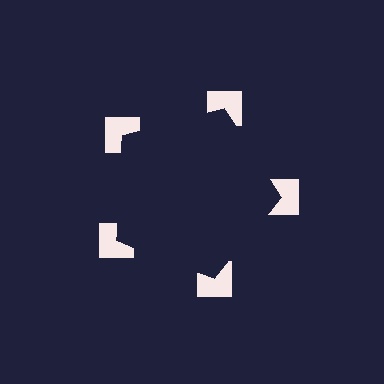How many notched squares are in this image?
There are 5 — one at each vertex of the illusory pentagon.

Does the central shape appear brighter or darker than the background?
It typically appears slightly darker than the background, even though no actual brightness change is drawn.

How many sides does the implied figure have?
5 sides.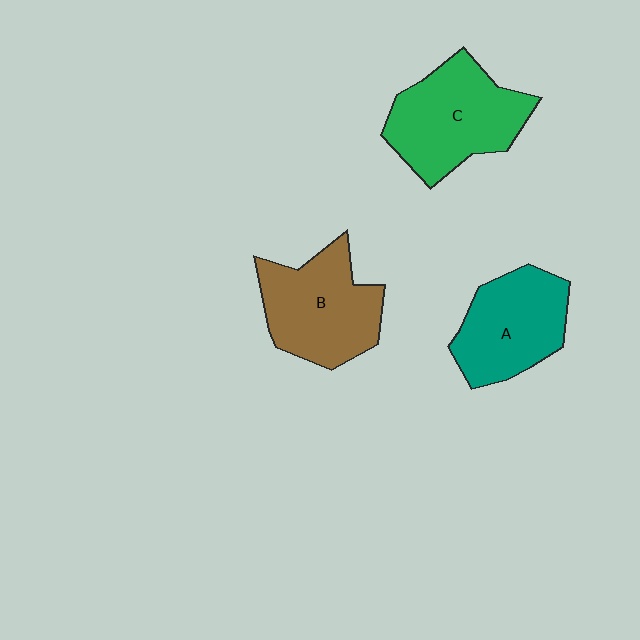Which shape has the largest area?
Shape C (green).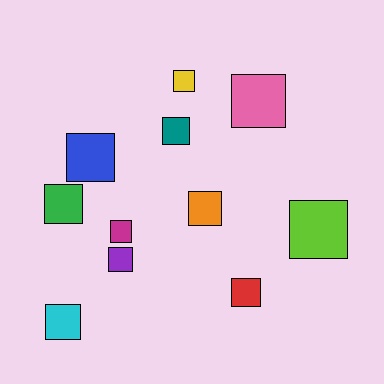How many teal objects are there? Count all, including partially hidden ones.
There is 1 teal object.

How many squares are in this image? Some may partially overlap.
There are 11 squares.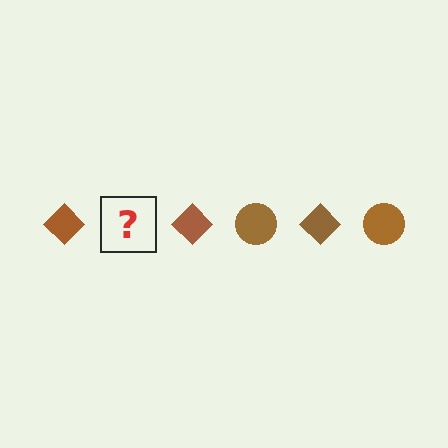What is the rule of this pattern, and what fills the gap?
The rule is that the pattern cycles through diamond, circle shapes in brown. The gap should be filled with a brown circle.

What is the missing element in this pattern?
The missing element is a brown circle.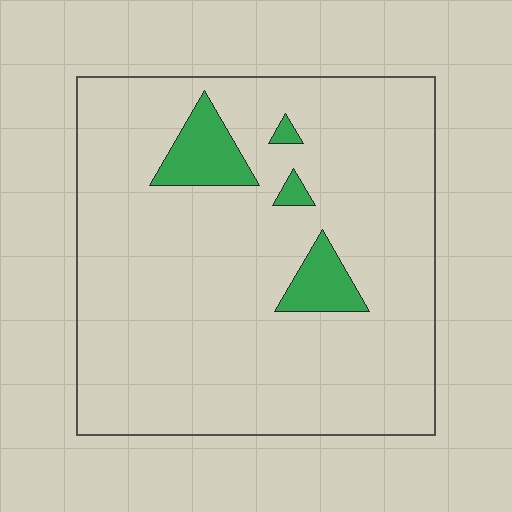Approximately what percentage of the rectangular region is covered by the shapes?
Approximately 10%.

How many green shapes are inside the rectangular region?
4.